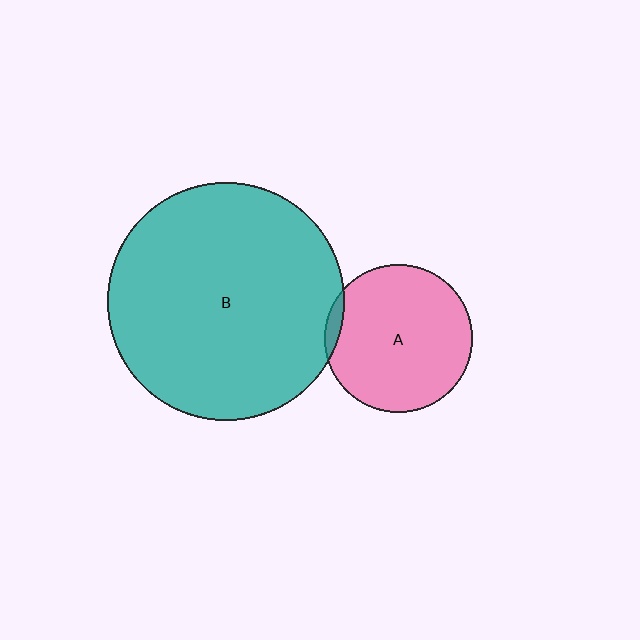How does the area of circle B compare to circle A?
Approximately 2.6 times.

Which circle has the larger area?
Circle B (teal).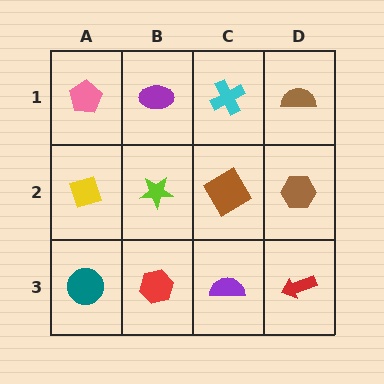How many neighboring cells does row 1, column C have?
3.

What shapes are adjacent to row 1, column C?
A brown diamond (row 2, column C), a purple ellipse (row 1, column B), a brown semicircle (row 1, column D).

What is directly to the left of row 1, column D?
A cyan cross.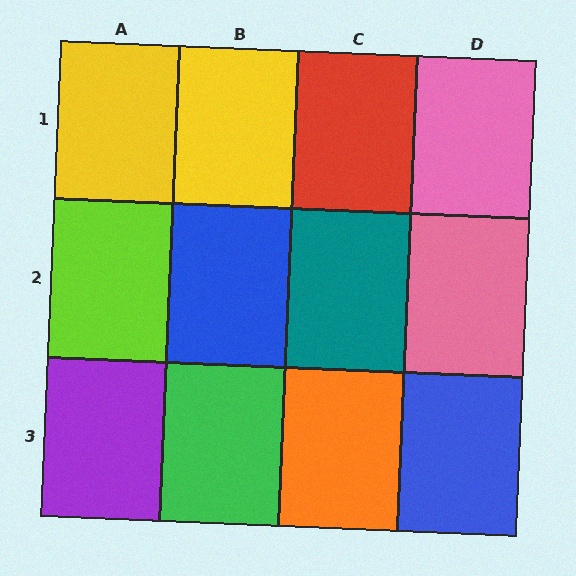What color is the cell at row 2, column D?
Pink.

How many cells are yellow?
2 cells are yellow.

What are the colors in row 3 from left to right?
Purple, green, orange, blue.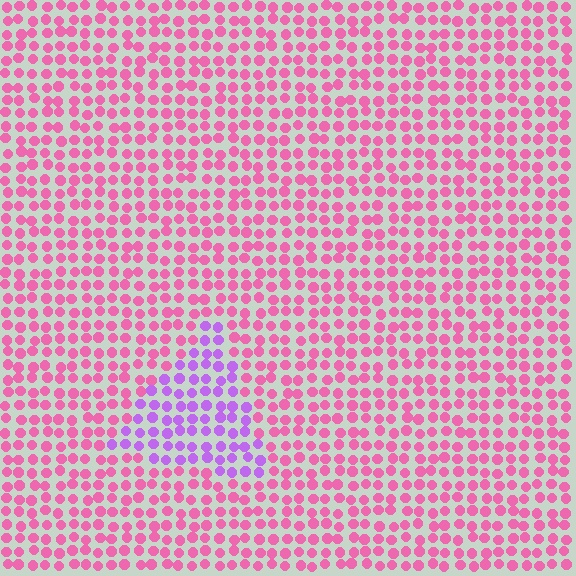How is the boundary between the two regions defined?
The boundary is defined purely by a slight shift in hue (about 49 degrees). Spacing, size, and orientation are identical on both sides.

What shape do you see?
I see a triangle.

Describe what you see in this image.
The image is filled with small pink elements in a uniform arrangement. A triangle-shaped region is visible where the elements are tinted to a slightly different hue, forming a subtle color boundary.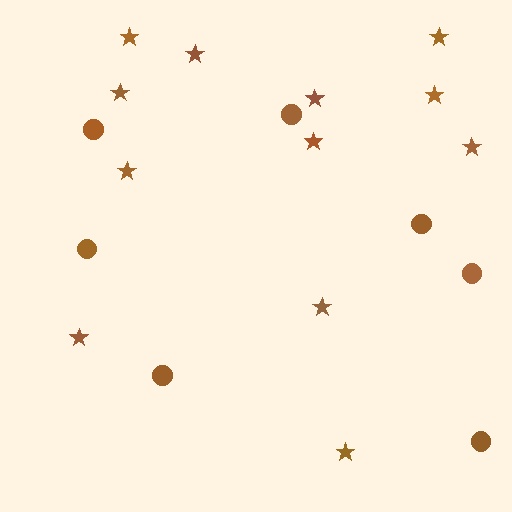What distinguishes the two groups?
There are 2 groups: one group of circles (7) and one group of stars (12).